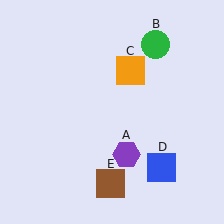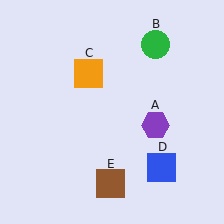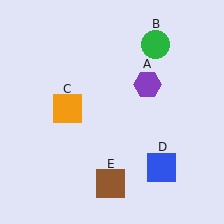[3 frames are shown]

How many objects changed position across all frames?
2 objects changed position: purple hexagon (object A), orange square (object C).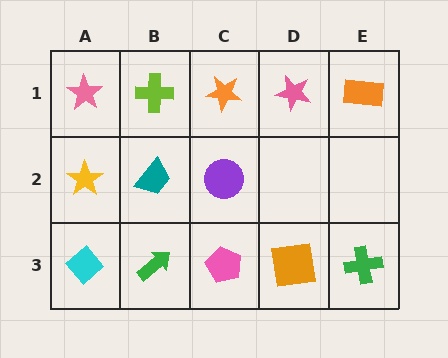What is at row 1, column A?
A pink star.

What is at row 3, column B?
A green arrow.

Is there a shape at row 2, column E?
No, that cell is empty.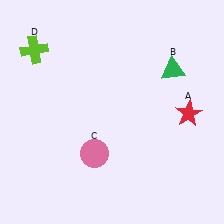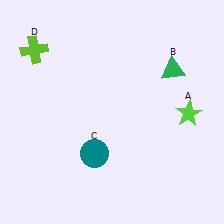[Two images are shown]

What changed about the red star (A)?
In Image 1, A is red. In Image 2, it changed to lime.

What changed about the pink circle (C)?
In Image 1, C is pink. In Image 2, it changed to teal.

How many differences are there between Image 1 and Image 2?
There are 2 differences between the two images.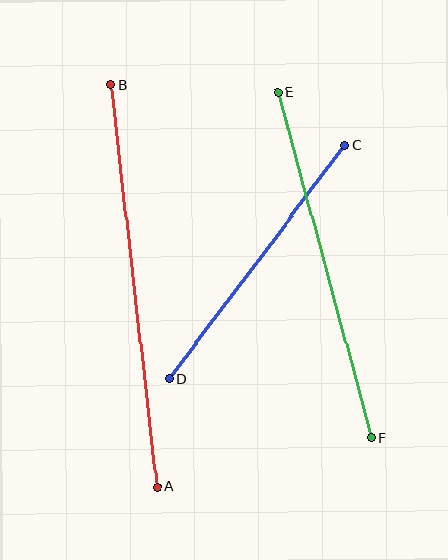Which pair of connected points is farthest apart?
Points A and B are farthest apart.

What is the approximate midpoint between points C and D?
The midpoint is at approximately (257, 262) pixels.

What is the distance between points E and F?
The distance is approximately 358 pixels.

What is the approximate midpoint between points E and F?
The midpoint is at approximately (325, 265) pixels.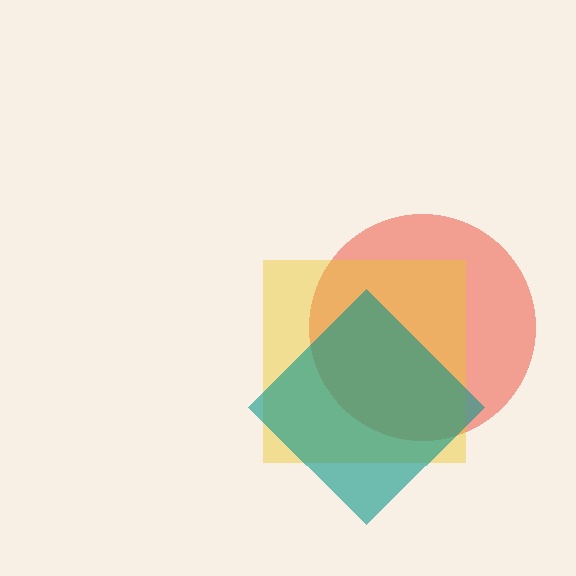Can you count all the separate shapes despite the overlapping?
Yes, there are 3 separate shapes.